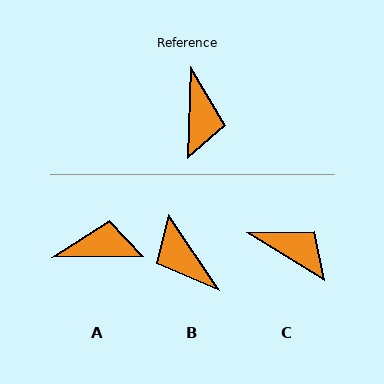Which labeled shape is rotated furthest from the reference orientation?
B, about 144 degrees away.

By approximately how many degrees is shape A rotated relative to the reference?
Approximately 92 degrees counter-clockwise.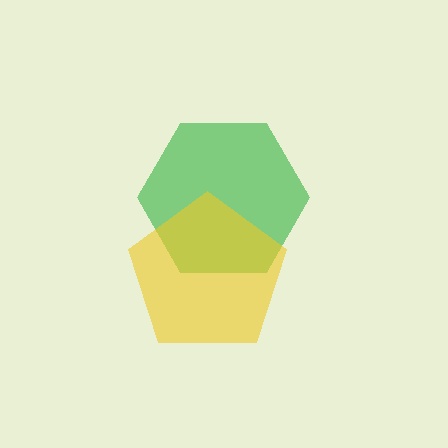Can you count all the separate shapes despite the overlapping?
Yes, there are 2 separate shapes.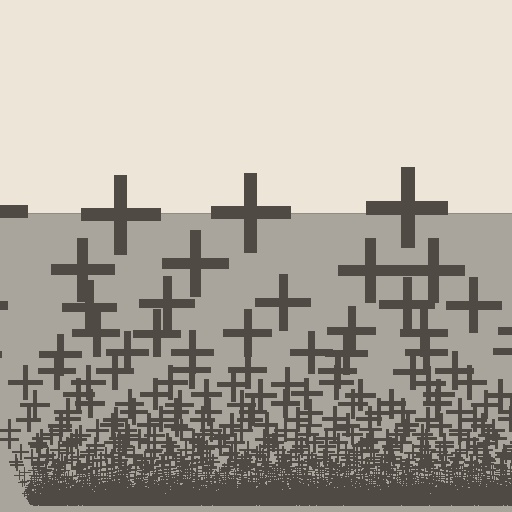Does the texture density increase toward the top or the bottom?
Density increases toward the bottom.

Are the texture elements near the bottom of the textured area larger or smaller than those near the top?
Smaller. The gradient is inverted — elements near the bottom are smaller and denser.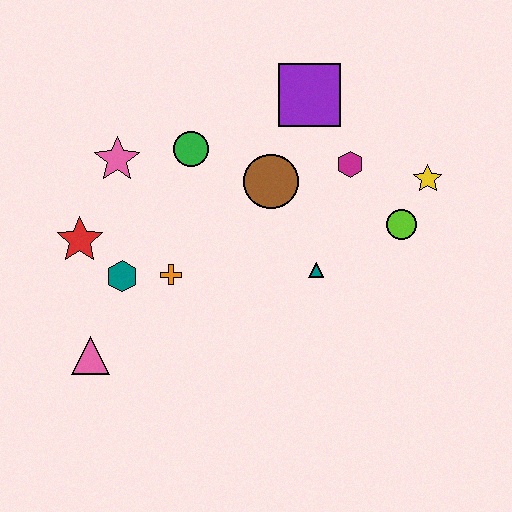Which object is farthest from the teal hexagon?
The yellow star is farthest from the teal hexagon.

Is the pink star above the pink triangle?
Yes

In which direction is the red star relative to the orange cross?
The red star is to the left of the orange cross.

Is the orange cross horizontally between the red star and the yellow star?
Yes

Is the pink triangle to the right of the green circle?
No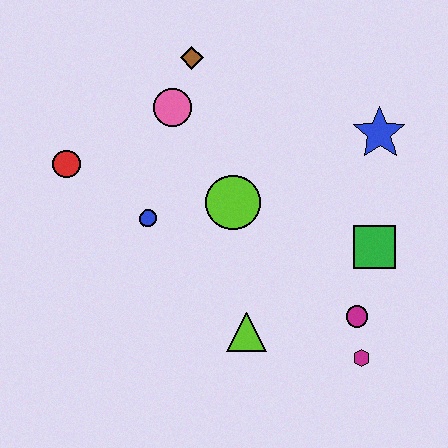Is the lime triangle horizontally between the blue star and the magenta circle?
No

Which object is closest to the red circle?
The blue circle is closest to the red circle.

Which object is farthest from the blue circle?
The magenta hexagon is farthest from the blue circle.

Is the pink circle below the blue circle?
No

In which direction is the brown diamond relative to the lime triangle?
The brown diamond is above the lime triangle.